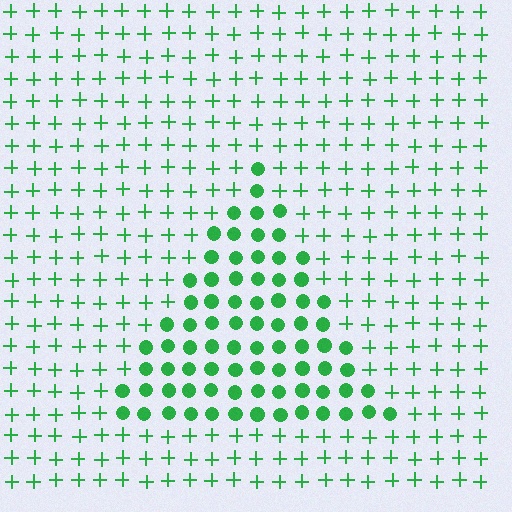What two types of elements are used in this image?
The image uses circles inside the triangle region and plus signs outside it.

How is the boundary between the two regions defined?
The boundary is defined by a change in element shape: circles inside vs. plus signs outside. All elements share the same color and spacing.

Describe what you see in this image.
The image is filled with small green elements arranged in a uniform grid. A triangle-shaped region contains circles, while the surrounding area contains plus signs. The boundary is defined purely by the change in element shape.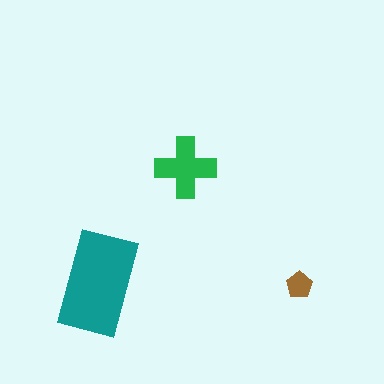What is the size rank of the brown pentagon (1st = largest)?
3rd.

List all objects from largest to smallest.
The teal rectangle, the green cross, the brown pentagon.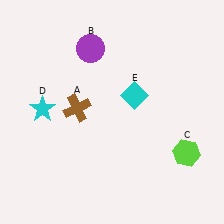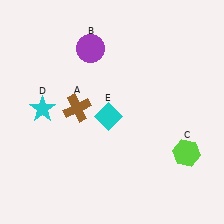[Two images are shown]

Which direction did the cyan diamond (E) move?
The cyan diamond (E) moved left.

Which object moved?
The cyan diamond (E) moved left.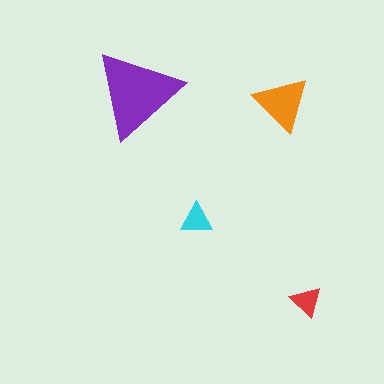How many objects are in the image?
There are 4 objects in the image.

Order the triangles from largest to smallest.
the purple one, the orange one, the cyan one, the red one.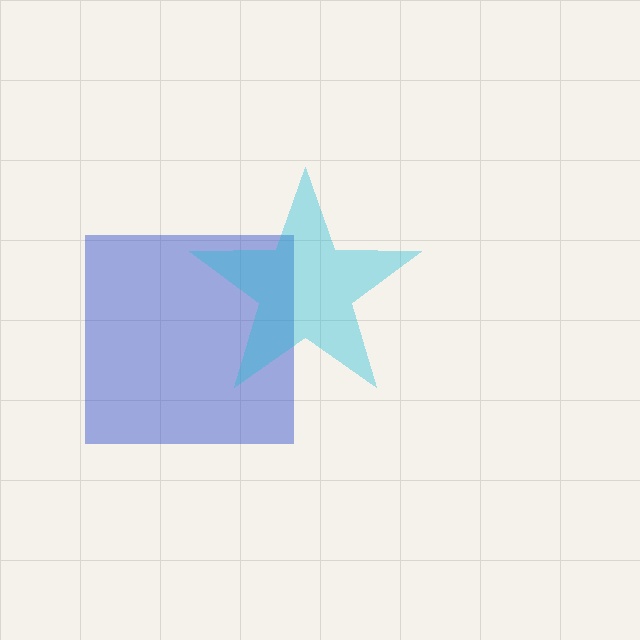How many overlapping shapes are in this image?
There are 2 overlapping shapes in the image.